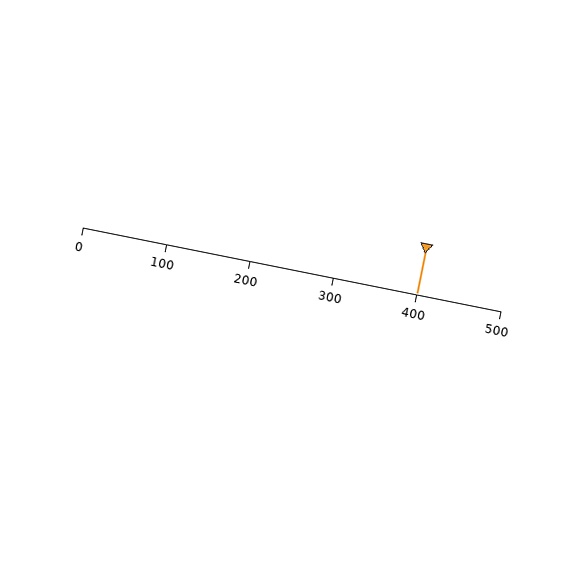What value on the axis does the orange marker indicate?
The marker indicates approximately 400.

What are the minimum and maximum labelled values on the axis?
The axis runs from 0 to 500.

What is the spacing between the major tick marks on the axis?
The major ticks are spaced 100 apart.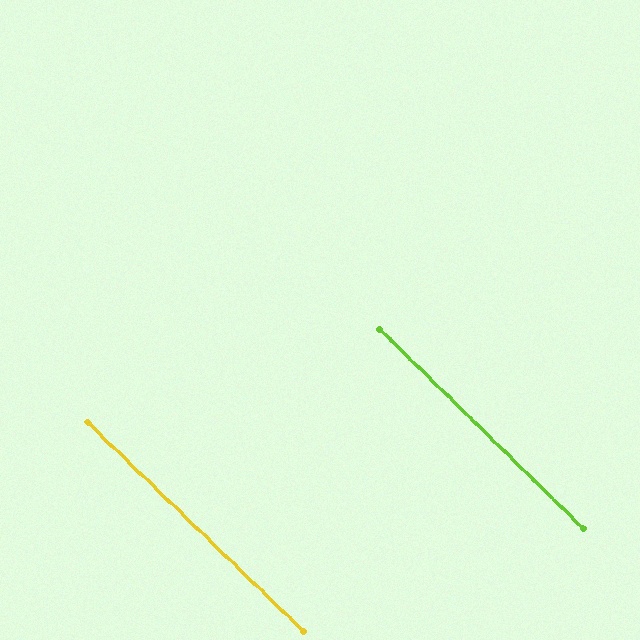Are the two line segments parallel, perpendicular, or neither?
Parallel — their directions differ by only 0.3°.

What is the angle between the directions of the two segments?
Approximately 0 degrees.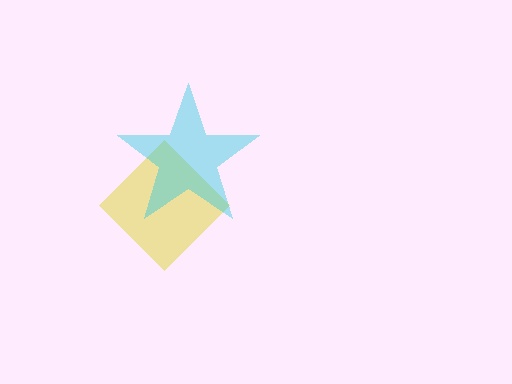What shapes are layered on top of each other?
The layered shapes are: a yellow diamond, a cyan star.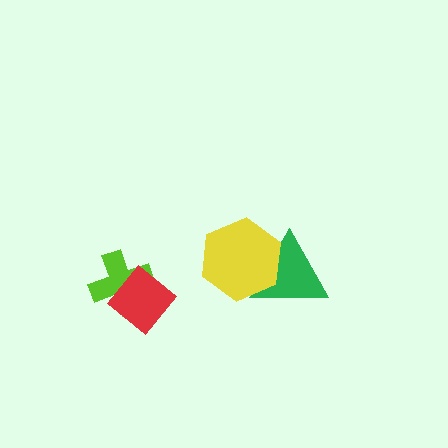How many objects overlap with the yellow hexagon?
1 object overlaps with the yellow hexagon.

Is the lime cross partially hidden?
Yes, it is partially covered by another shape.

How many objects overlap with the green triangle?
1 object overlaps with the green triangle.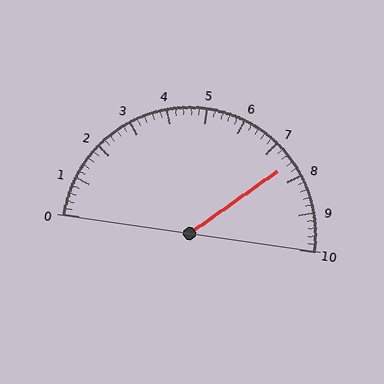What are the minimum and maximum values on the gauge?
The gauge ranges from 0 to 10.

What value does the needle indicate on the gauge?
The needle indicates approximately 7.6.